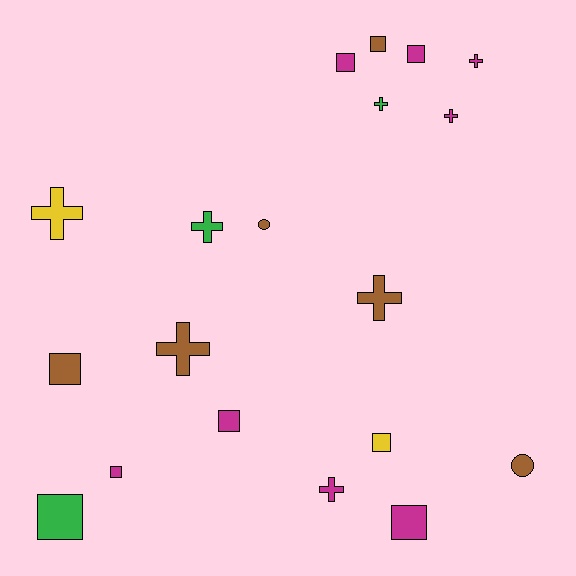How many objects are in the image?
There are 19 objects.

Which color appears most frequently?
Magenta, with 8 objects.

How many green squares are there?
There is 1 green square.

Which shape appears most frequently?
Square, with 9 objects.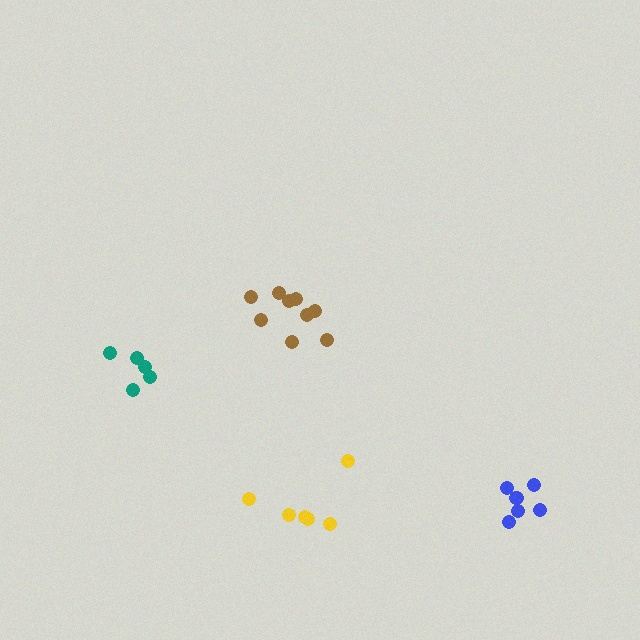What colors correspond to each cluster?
The clusters are colored: teal, brown, blue, yellow.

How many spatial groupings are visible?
There are 4 spatial groupings.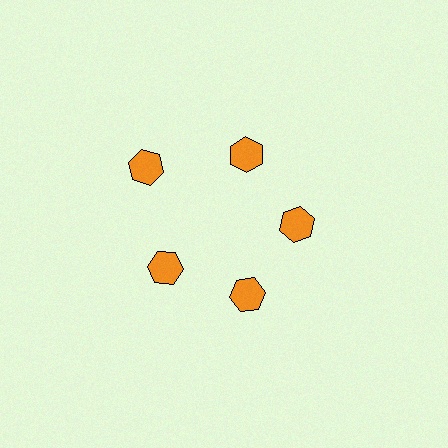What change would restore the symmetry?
The symmetry would be restored by moving it inward, back onto the ring so that all 5 hexagons sit at equal angles and equal distance from the center.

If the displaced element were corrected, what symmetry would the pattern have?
It would have 5-fold rotational symmetry — the pattern would map onto itself every 72 degrees.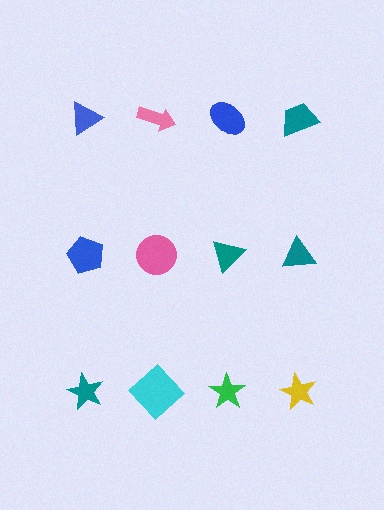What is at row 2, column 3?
A teal triangle.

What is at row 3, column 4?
A yellow star.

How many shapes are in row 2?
4 shapes.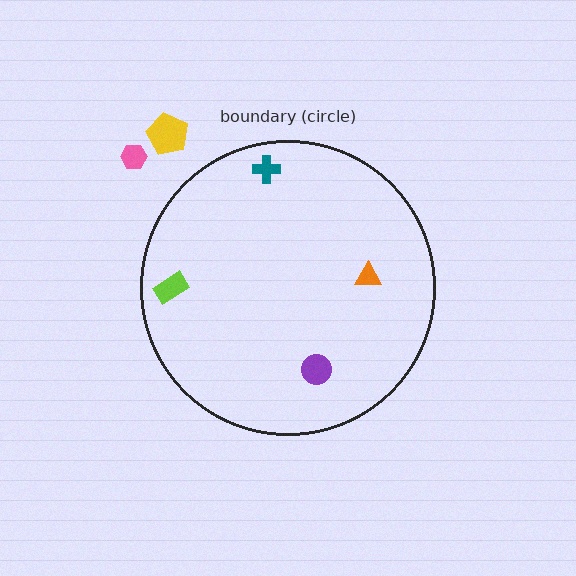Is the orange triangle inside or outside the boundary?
Inside.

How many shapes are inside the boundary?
4 inside, 2 outside.